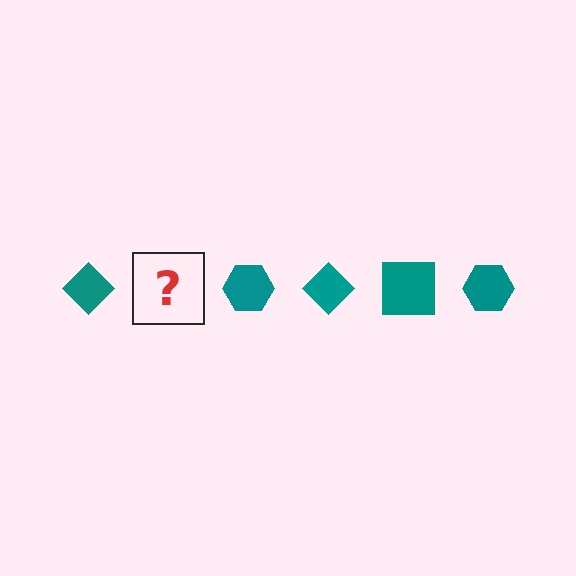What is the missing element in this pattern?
The missing element is a teal square.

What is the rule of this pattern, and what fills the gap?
The rule is that the pattern cycles through diamond, square, hexagon shapes in teal. The gap should be filled with a teal square.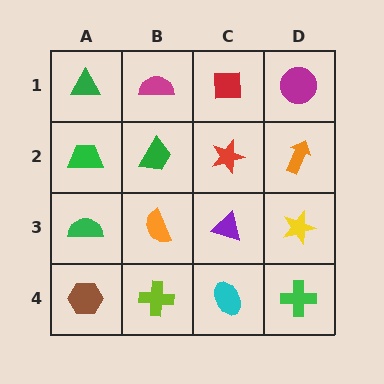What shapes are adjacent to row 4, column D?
A yellow star (row 3, column D), a cyan ellipse (row 4, column C).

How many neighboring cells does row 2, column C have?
4.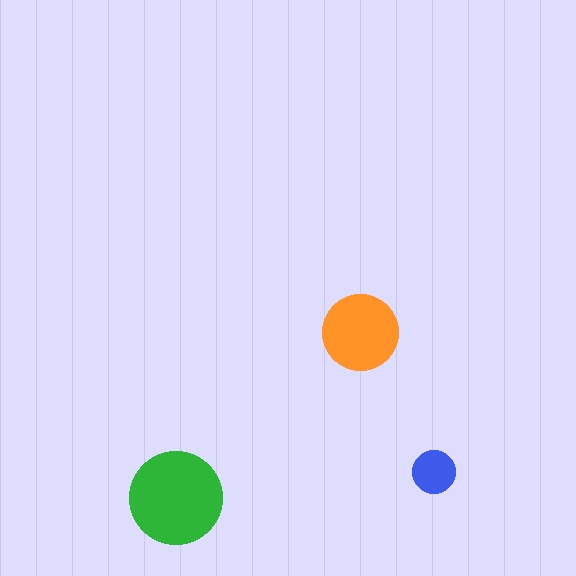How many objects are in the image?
There are 3 objects in the image.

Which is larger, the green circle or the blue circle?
The green one.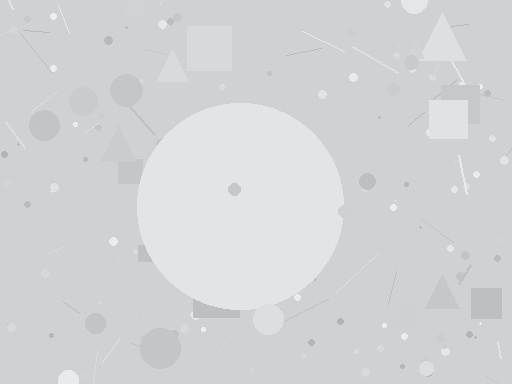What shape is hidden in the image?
A circle is hidden in the image.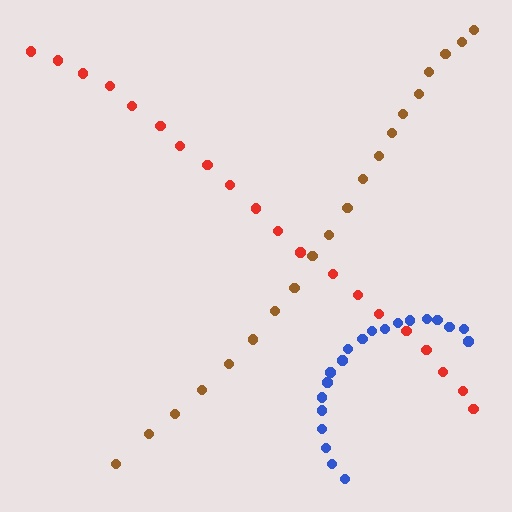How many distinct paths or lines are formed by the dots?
There are 3 distinct paths.